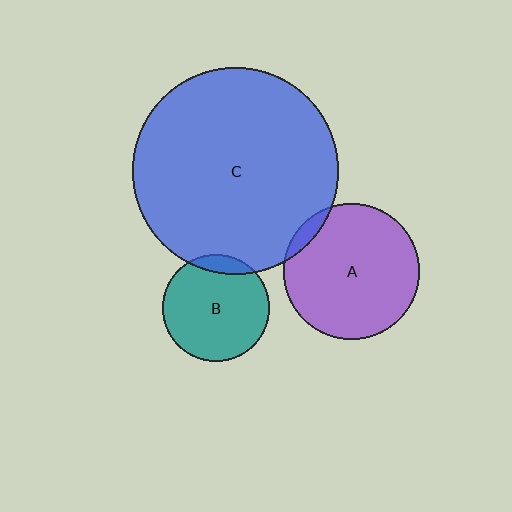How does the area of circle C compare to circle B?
Approximately 3.7 times.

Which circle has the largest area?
Circle C (blue).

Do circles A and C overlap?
Yes.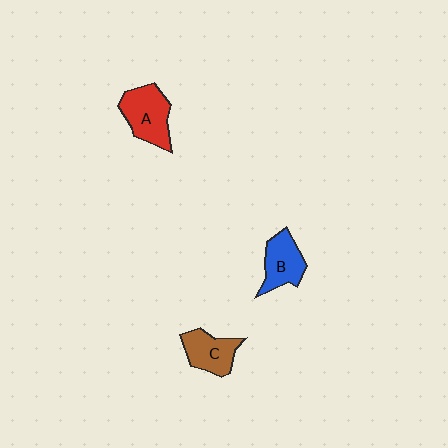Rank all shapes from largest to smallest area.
From largest to smallest: A (red), B (blue), C (brown).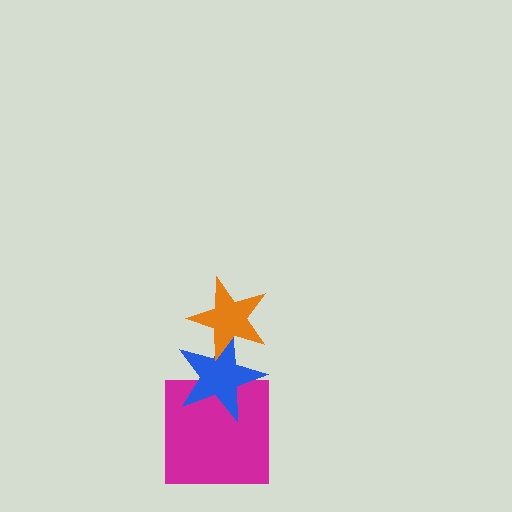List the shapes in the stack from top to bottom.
From top to bottom: the orange star, the blue star, the magenta square.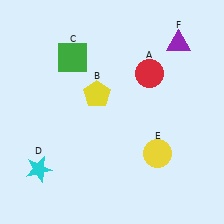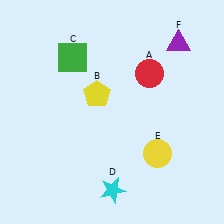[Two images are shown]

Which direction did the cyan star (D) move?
The cyan star (D) moved right.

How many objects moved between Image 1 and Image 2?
1 object moved between the two images.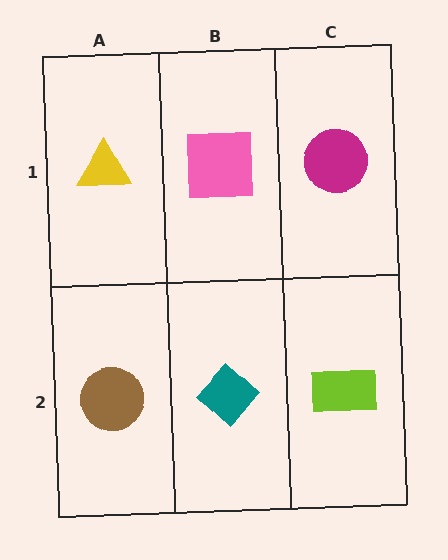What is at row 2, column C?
A lime rectangle.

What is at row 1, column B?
A pink square.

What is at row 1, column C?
A magenta circle.